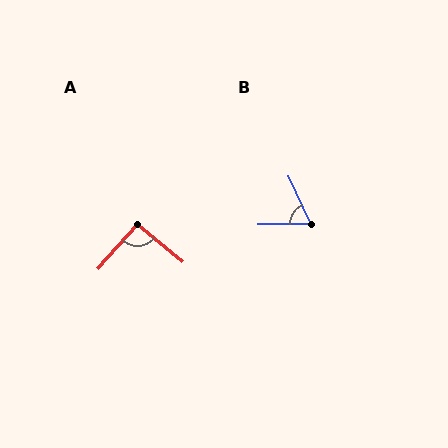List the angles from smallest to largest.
B (66°), A (92°).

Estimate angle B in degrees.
Approximately 66 degrees.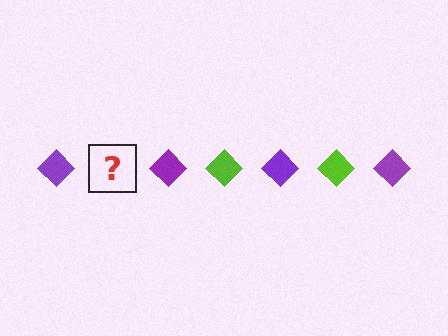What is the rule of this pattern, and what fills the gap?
The rule is that the pattern cycles through purple, lime diamonds. The gap should be filled with a lime diamond.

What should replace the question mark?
The question mark should be replaced with a lime diamond.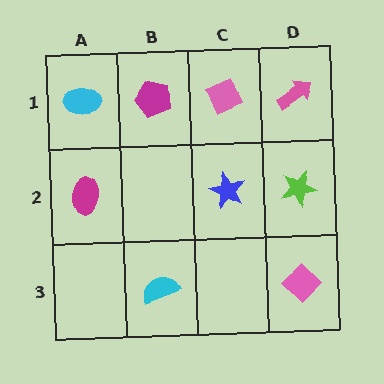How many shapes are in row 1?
4 shapes.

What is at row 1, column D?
A pink arrow.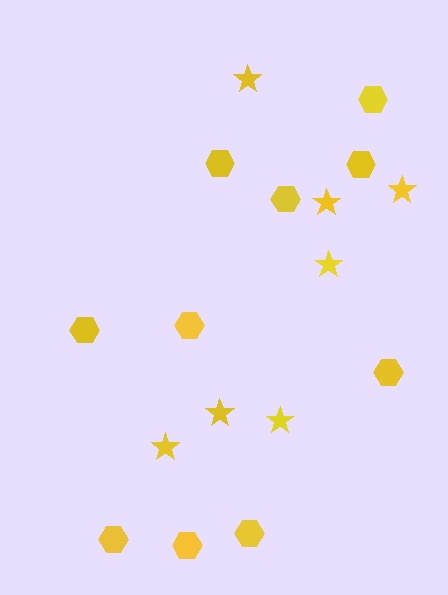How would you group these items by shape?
There are 2 groups: one group of hexagons (10) and one group of stars (7).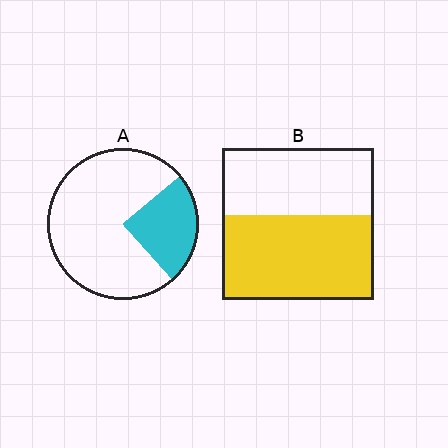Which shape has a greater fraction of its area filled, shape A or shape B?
Shape B.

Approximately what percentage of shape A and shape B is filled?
A is approximately 25% and B is approximately 55%.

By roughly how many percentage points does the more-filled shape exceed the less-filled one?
By roughly 30 percentage points (B over A).